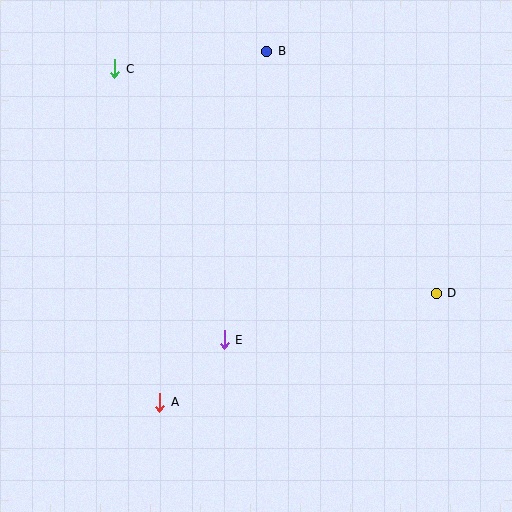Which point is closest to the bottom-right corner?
Point D is closest to the bottom-right corner.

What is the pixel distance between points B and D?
The distance between B and D is 295 pixels.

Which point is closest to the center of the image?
Point E at (224, 340) is closest to the center.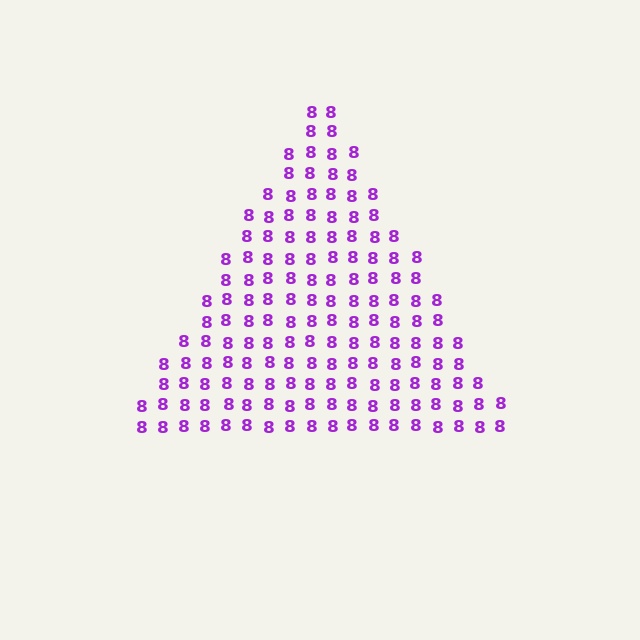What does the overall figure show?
The overall figure shows a triangle.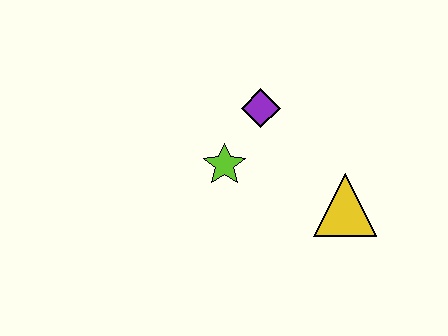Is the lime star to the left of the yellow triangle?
Yes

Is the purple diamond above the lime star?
Yes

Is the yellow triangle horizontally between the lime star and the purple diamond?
No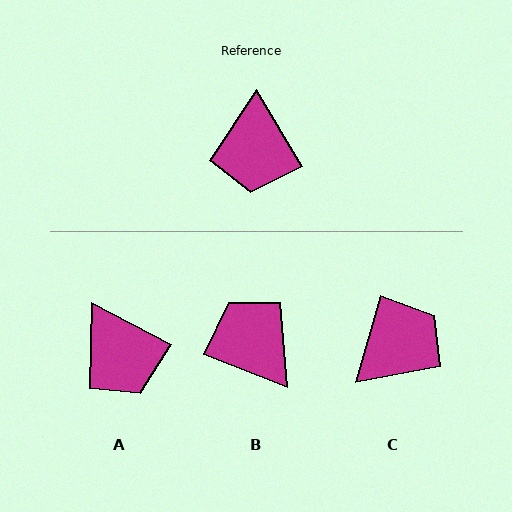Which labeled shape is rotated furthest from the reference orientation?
B, about 142 degrees away.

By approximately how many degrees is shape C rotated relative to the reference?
Approximately 134 degrees counter-clockwise.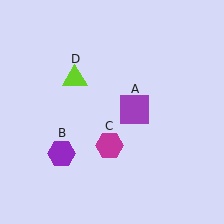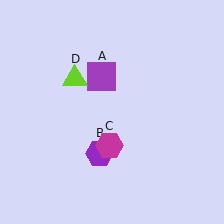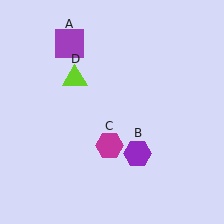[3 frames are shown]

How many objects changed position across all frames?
2 objects changed position: purple square (object A), purple hexagon (object B).